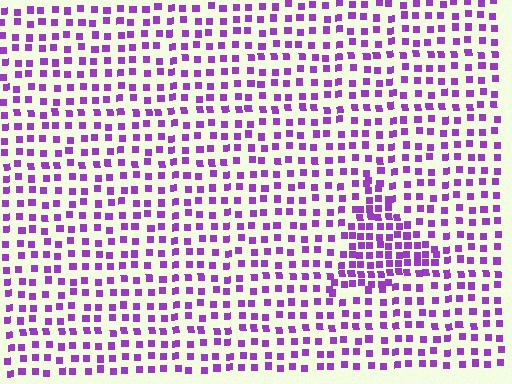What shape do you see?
I see a triangle.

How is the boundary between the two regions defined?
The boundary is defined by a change in element density (approximately 1.9x ratio). All elements are the same color, size, and shape.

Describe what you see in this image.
The image contains small purple elements arranged at two different densities. A triangle-shaped region is visible where the elements are more densely packed than the surrounding area.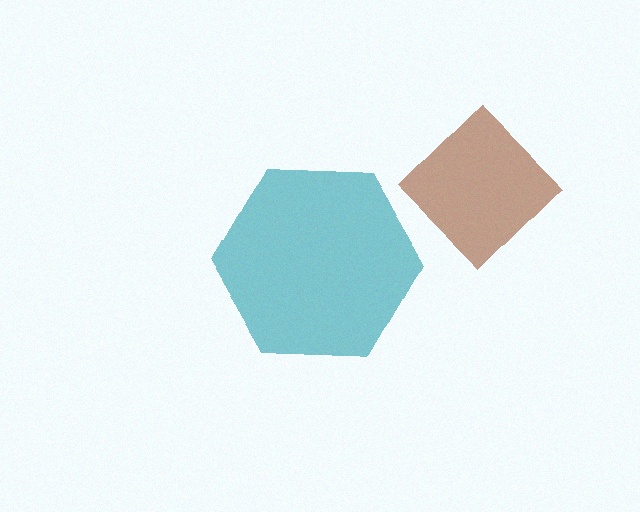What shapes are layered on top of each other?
The layered shapes are: a teal hexagon, a brown diamond.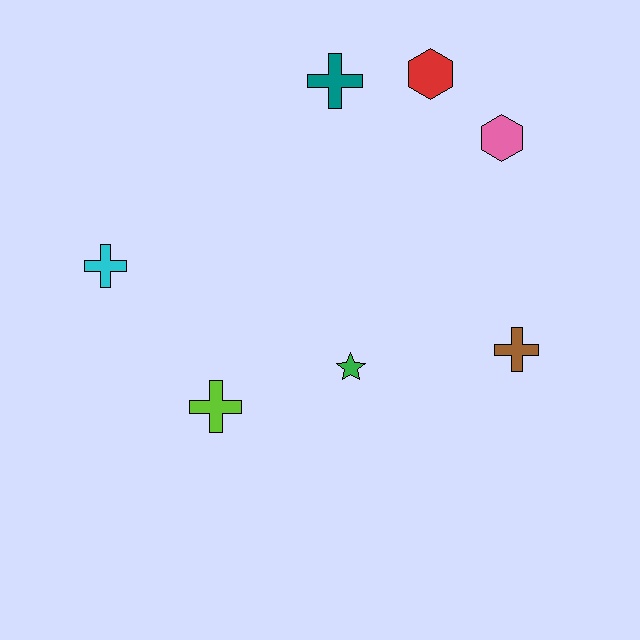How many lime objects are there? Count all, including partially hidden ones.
There is 1 lime object.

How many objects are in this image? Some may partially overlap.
There are 7 objects.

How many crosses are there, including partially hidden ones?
There are 4 crosses.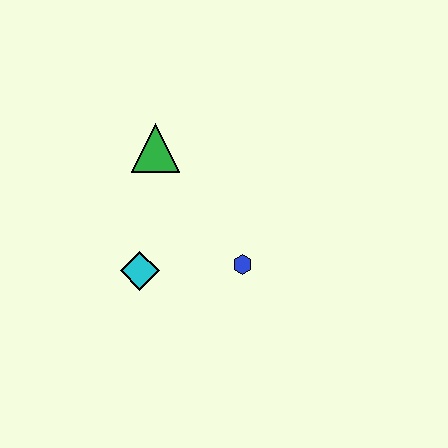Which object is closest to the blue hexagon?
The cyan diamond is closest to the blue hexagon.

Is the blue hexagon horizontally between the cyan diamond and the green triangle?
No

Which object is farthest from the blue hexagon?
The green triangle is farthest from the blue hexagon.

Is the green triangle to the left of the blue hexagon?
Yes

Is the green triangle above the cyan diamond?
Yes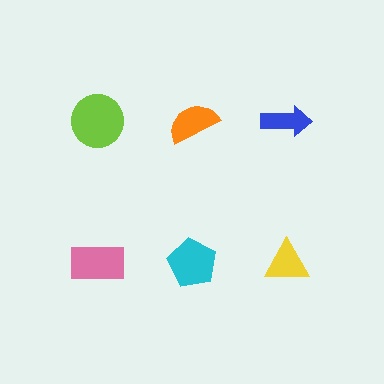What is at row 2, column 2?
A cyan pentagon.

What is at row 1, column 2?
An orange semicircle.